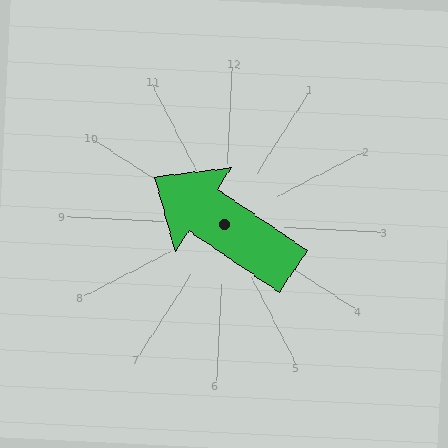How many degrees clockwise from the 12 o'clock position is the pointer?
Approximately 301 degrees.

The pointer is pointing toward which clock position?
Roughly 10 o'clock.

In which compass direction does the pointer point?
Northwest.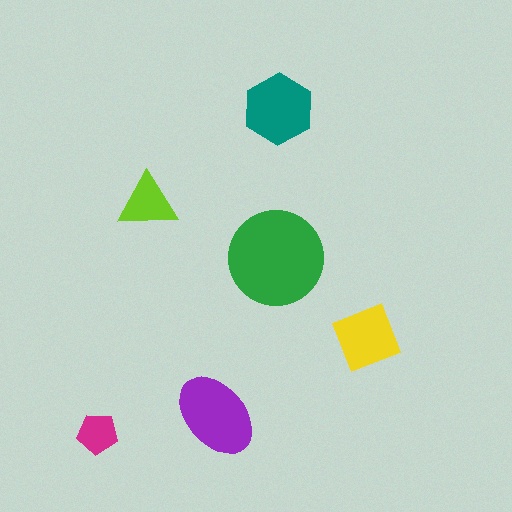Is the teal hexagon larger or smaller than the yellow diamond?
Larger.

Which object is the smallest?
The magenta pentagon.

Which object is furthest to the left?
The magenta pentagon is leftmost.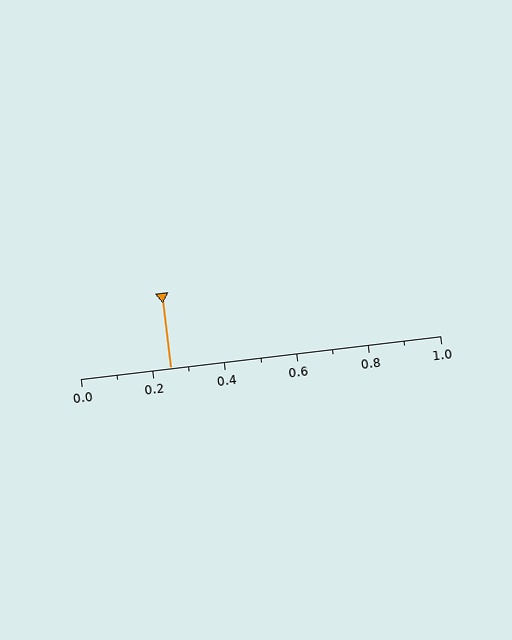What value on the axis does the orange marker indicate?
The marker indicates approximately 0.25.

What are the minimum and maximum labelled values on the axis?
The axis runs from 0.0 to 1.0.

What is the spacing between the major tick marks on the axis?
The major ticks are spaced 0.2 apart.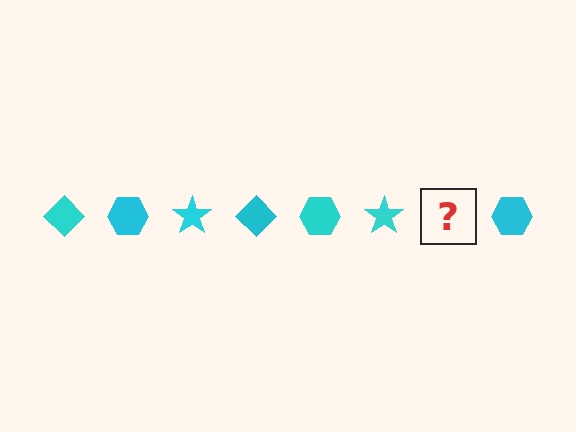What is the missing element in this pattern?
The missing element is a cyan diamond.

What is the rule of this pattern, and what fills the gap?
The rule is that the pattern cycles through diamond, hexagon, star shapes in cyan. The gap should be filled with a cyan diamond.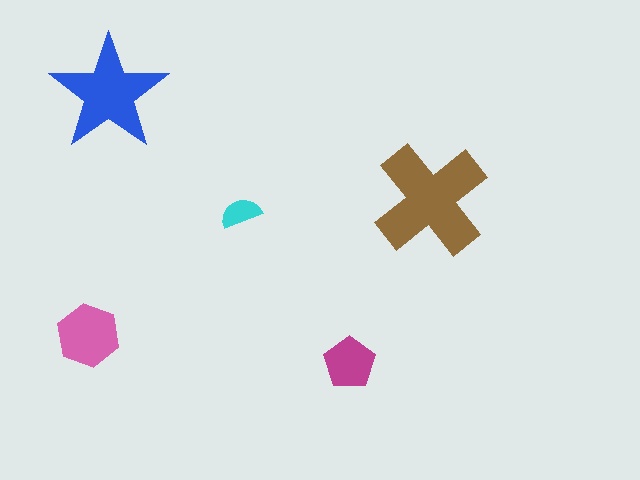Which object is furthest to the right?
The brown cross is rightmost.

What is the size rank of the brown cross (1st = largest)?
1st.